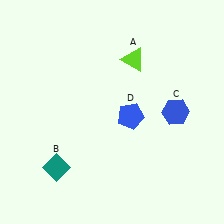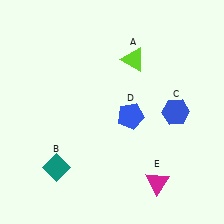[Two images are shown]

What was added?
A magenta triangle (E) was added in Image 2.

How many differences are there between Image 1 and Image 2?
There is 1 difference between the two images.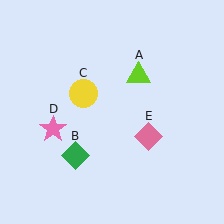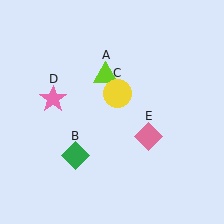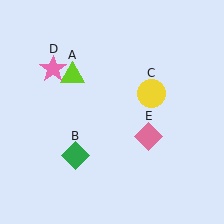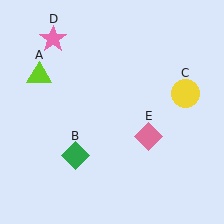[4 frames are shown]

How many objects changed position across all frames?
3 objects changed position: lime triangle (object A), yellow circle (object C), pink star (object D).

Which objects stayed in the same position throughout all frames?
Green diamond (object B) and pink diamond (object E) remained stationary.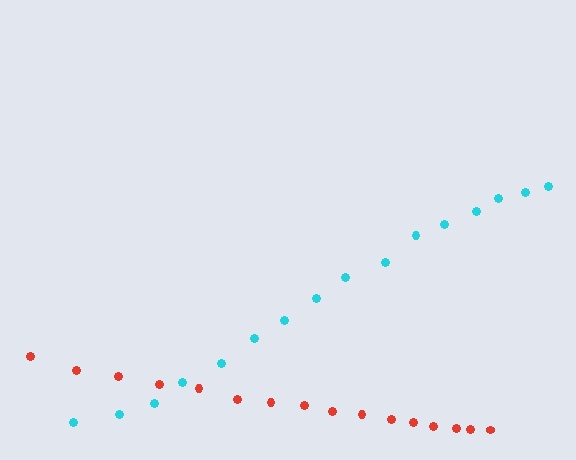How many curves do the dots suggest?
There are 2 distinct paths.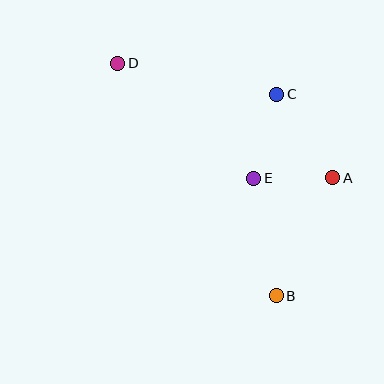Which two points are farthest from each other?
Points B and D are farthest from each other.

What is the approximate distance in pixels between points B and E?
The distance between B and E is approximately 119 pixels.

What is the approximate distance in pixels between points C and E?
The distance between C and E is approximately 87 pixels.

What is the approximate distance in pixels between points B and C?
The distance between B and C is approximately 201 pixels.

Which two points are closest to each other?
Points A and E are closest to each other.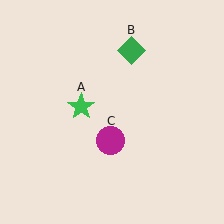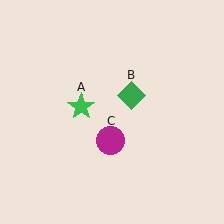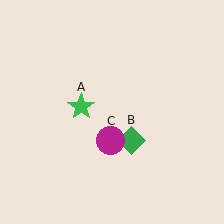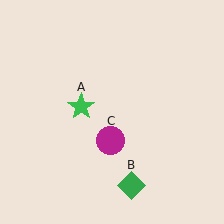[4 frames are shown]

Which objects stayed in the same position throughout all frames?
Green star (object A) and magenta circle (object C) remained stationary.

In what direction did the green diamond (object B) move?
The green diamond (object B) moved down.